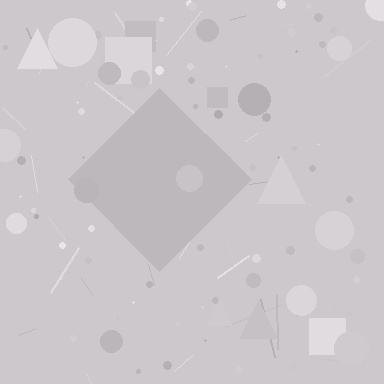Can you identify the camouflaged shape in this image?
The camouflaged shape is a diamond.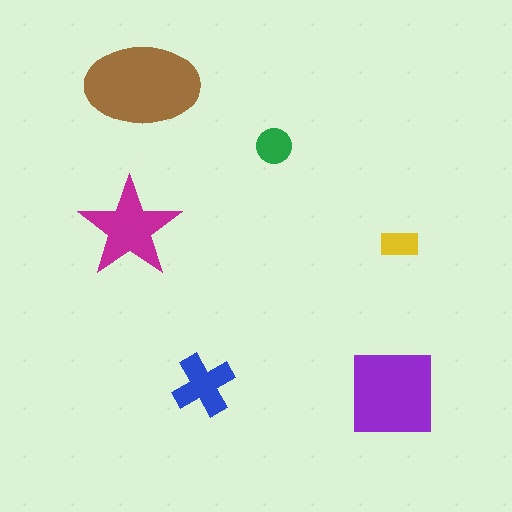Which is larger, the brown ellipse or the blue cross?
The brown ellipse.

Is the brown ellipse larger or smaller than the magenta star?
Larger.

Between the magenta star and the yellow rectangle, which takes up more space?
The magenta star.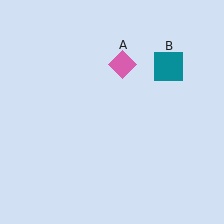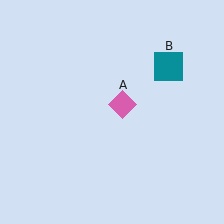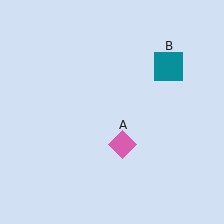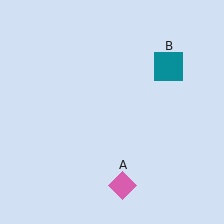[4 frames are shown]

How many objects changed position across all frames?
1 object changed position: pink diamond (object A).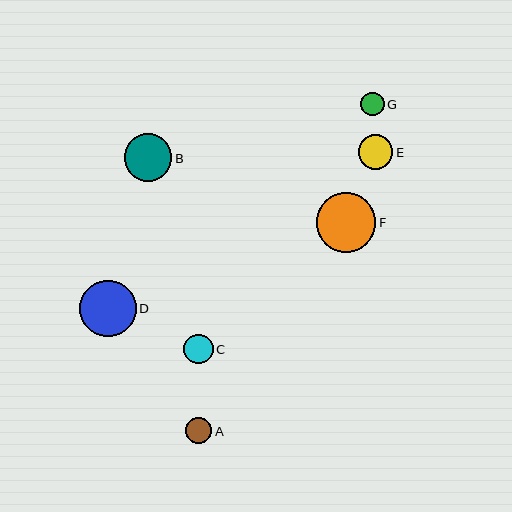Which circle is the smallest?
Circle G is the smallest with a size of approximately 23 pixels.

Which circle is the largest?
Circle F is the largest with a size of approximately 59 pixels.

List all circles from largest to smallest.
From largest to smallest: F, D, B, E, C, A, G.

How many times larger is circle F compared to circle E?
Circle F is approximately 1.7 times the size of circle E.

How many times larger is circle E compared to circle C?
Circle E is approximately 1.2 times the size of circle C.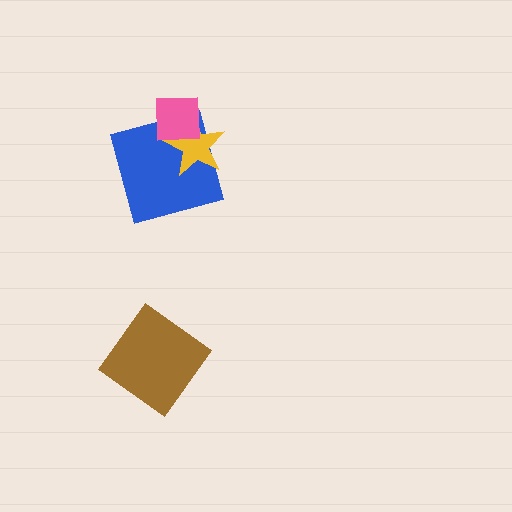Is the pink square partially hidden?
No, no other shape covers it.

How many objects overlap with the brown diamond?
0 objects overlap with the brown diamond.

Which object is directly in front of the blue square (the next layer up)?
The yellow star is directly in front of the blue square.